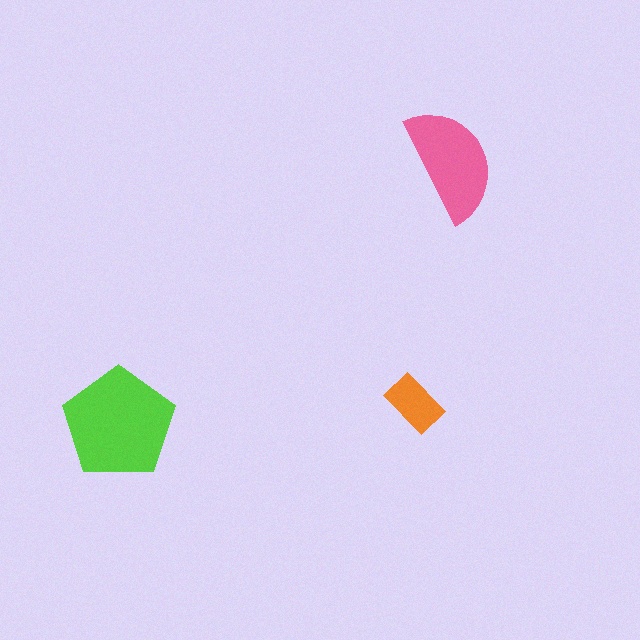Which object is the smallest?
The orange rectangle.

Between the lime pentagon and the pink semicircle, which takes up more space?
The lime pentagon.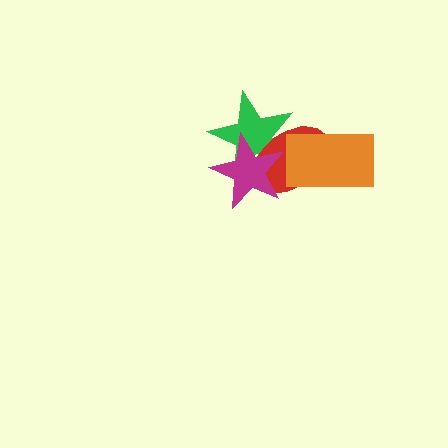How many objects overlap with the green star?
2 objects overlap with the green star.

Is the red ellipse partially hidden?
Yes, it is partially covered by another shape.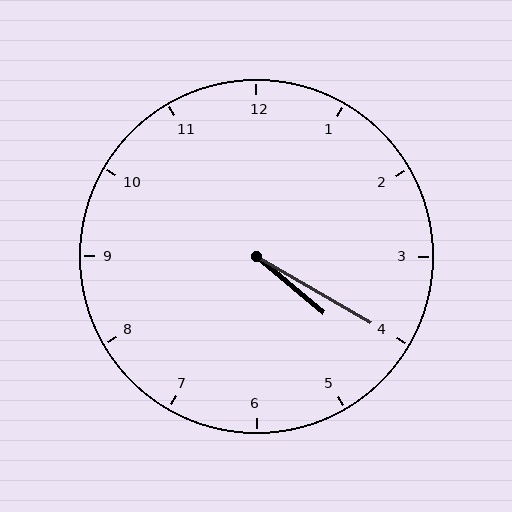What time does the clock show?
4:20.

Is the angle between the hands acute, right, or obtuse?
It is acute.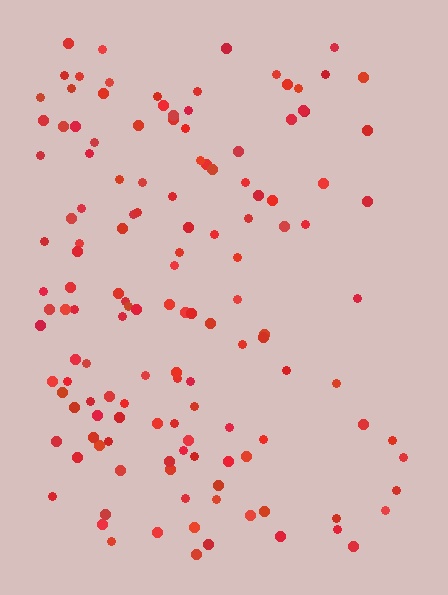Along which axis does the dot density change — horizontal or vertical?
Horizontal.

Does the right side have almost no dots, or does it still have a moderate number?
Still a moderate number, just noticeably fewer than the left.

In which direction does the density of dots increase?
From right to left, with the left side densest.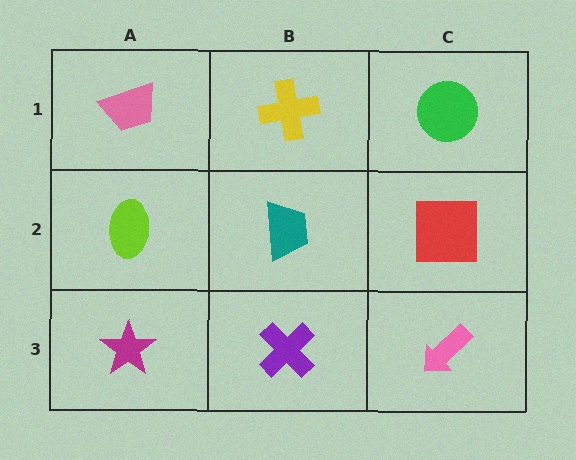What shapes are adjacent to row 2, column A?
A pink trapezoid (row 1, column A), a magenta star (row 3, column A), a teal trapezoid (row 2, column B).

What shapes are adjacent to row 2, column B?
A yellow cross (row 1, column B), a purple cross (row 3, column B), a lime ellipse (row 2, column A), a red square (row 2, column C).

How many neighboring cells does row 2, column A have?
3.